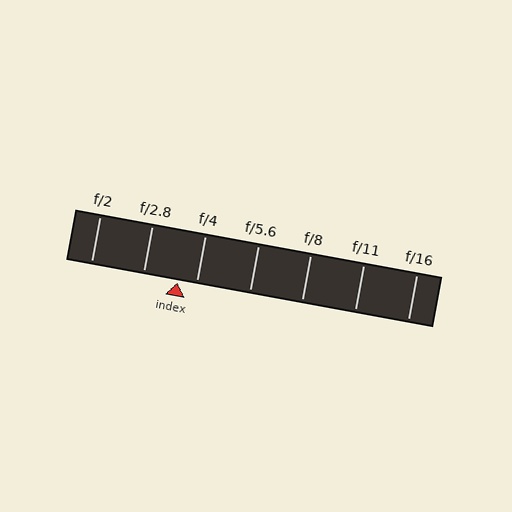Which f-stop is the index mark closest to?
The index mark is closest to f/4.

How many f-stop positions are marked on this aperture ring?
There are 7 f-stop positions marked.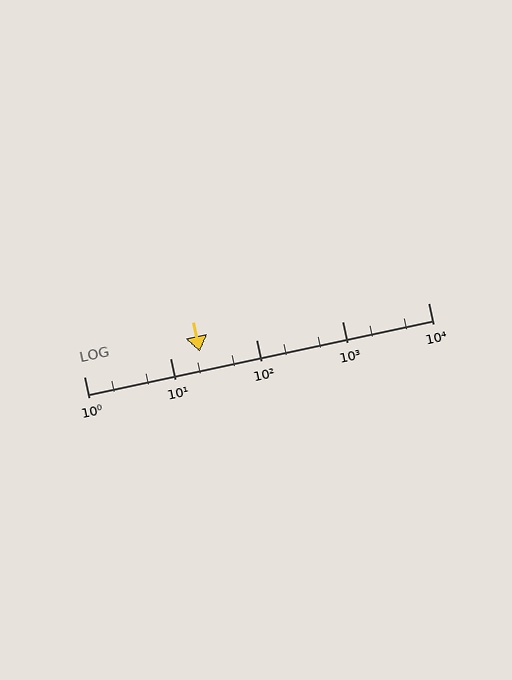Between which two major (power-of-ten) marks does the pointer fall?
The pointer is between 10 and 100.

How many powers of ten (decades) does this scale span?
The scale spans 4 decades, from 1 to 10000.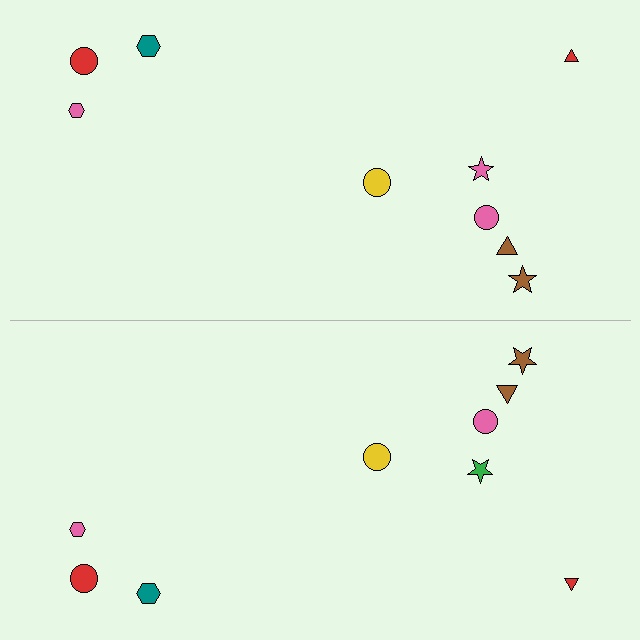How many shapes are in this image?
There are 18 shapes in this image.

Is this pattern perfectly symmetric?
No, the pattern is not perfectly symmetric. The green star on the bottom side breaks the symmetry — its mirror counterpart is pink.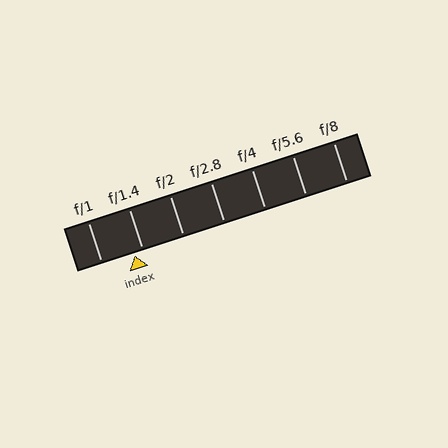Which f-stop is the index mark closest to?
The index mark is closest to f/1.4.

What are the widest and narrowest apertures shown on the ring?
The widest aperture shown is f/1 and the narrowest is f/8.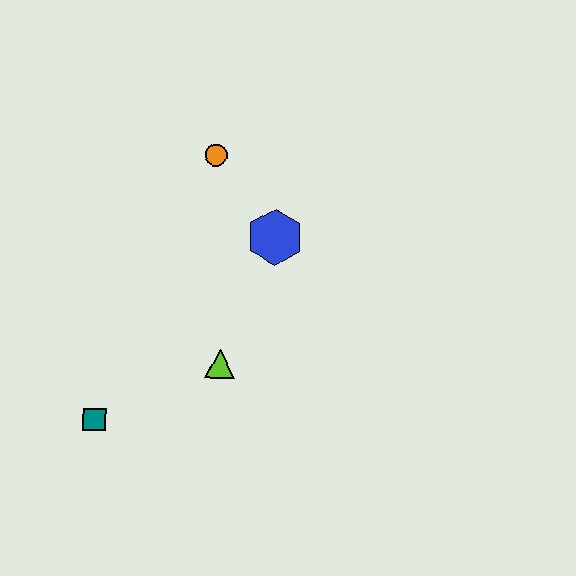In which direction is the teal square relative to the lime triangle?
The teal square is to the left of the lime triangle.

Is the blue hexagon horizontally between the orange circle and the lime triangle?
No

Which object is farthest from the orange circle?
The teal square is farthest from the orange circle.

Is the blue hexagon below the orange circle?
Yes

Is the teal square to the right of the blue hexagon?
No